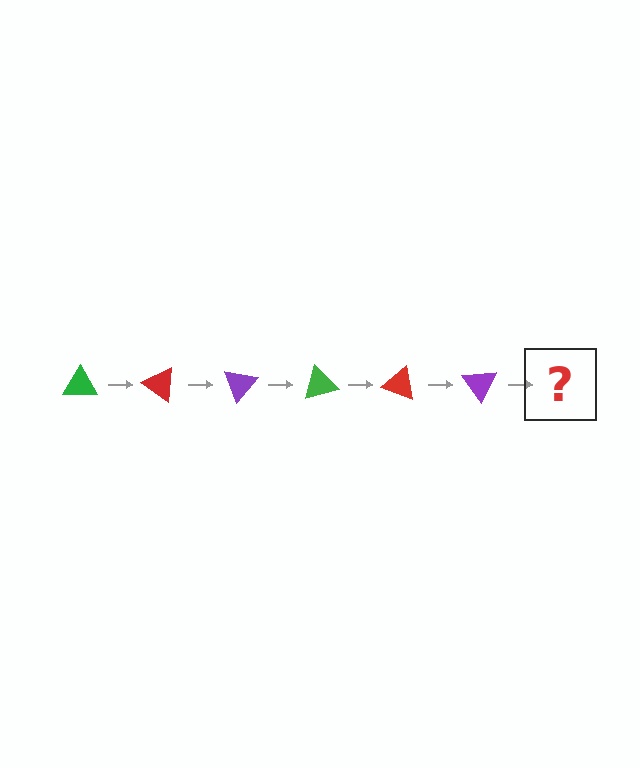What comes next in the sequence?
The next element should be a green triangle, rotated 210 degrees from the start.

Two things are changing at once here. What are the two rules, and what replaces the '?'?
The two rules are that it rotates 35 degrees each step and the color cycles through green, red, and purple. The '?' should be a green triangle, rotated 210 degrees from the start.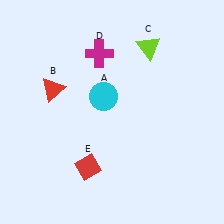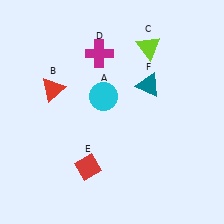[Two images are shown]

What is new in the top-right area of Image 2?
A teal triangle (F) was added in the top-right area of Image 2.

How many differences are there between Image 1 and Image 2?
There is 1 difference between the two images.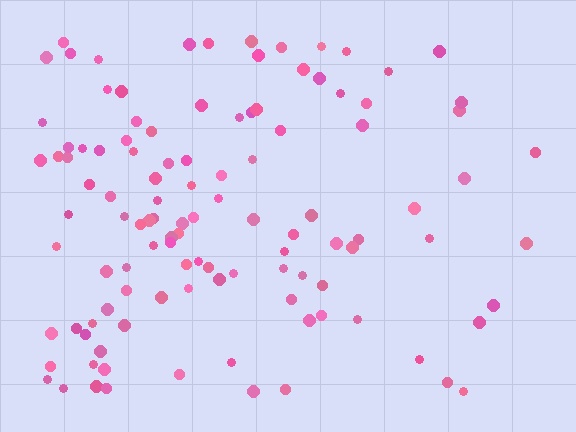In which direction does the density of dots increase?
From right to left, with the left side densest.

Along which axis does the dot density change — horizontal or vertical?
Horizontal.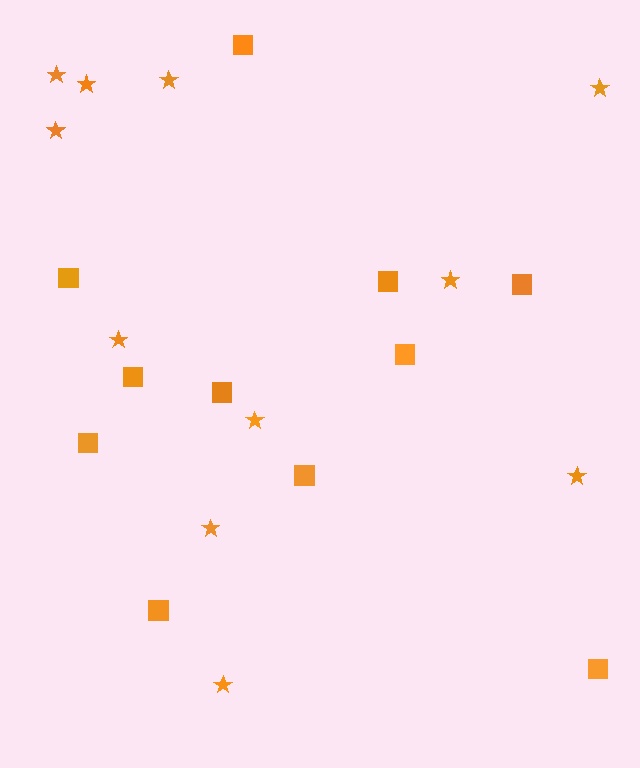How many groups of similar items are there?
There are 2 groups: one group of stars (11) and one group of squares (11).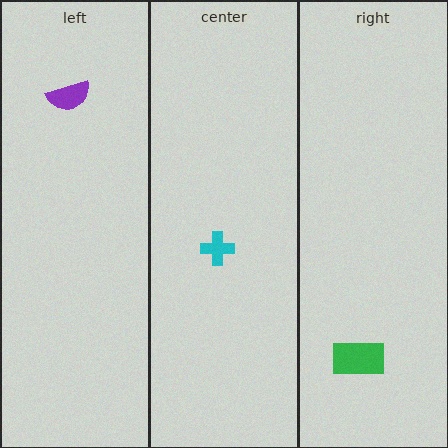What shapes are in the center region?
The cyan cross.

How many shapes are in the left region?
1.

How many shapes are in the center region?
1.